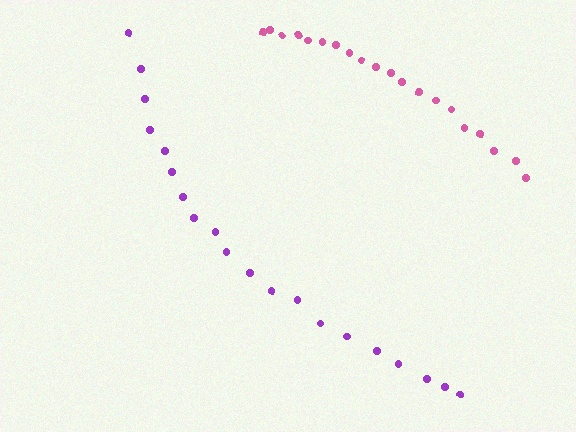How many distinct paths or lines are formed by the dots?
There are 2 distinct paths.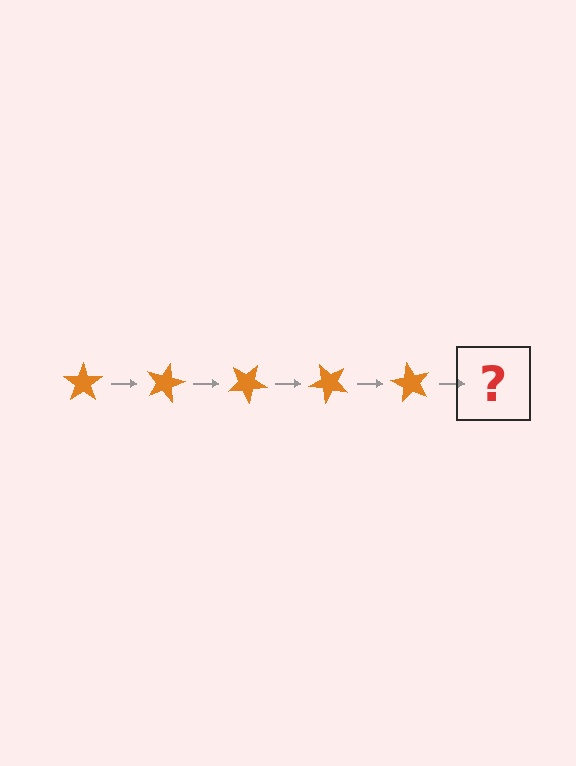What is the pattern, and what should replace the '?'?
The pattern is that the star rotates 15 degrees each step. The '?' should be an orange star rotated 75 degrees.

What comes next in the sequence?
The next element should be an orange star rotated 75 degrees.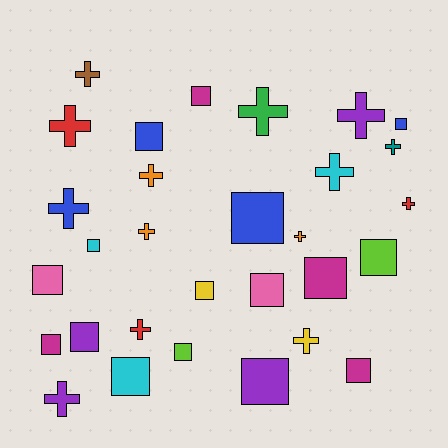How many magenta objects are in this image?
There are 4 magenta objects.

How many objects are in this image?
There are 30 objects.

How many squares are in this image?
There are 16 squares.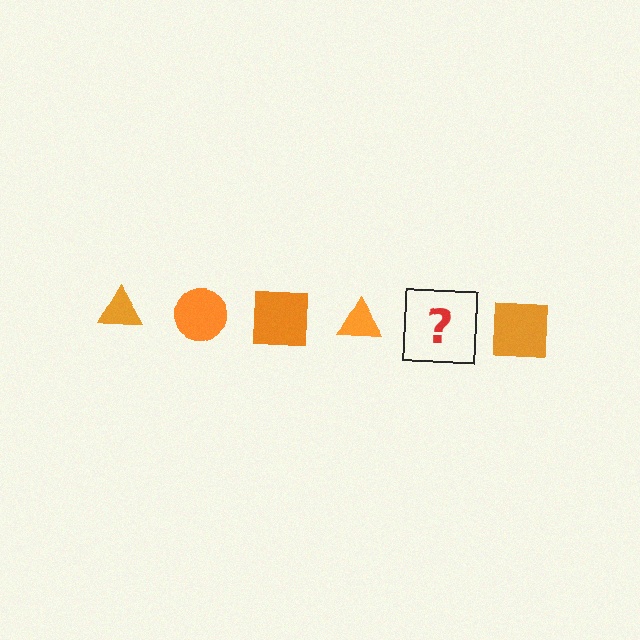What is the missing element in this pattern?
The missing element is an orange circle.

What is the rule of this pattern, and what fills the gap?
The rule is that the pattern cycles through triangle, circle, square shapes in orange. The gap should be filled with an orange circle.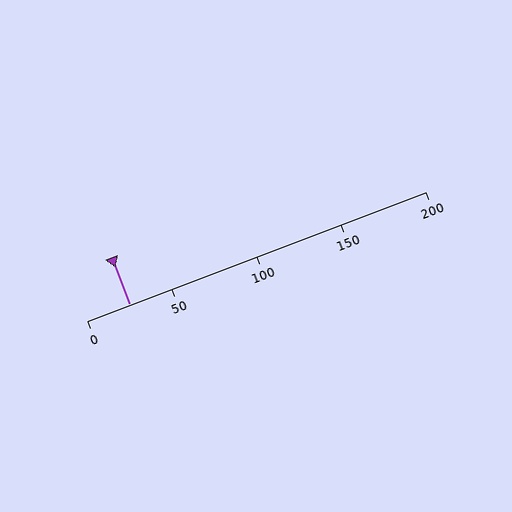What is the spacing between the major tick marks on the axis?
The major ticks are spaced 50 apart.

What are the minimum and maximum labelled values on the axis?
The axis runs from 0 to 200.